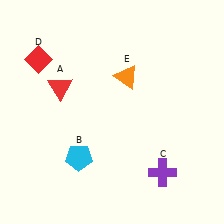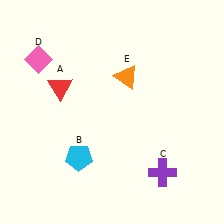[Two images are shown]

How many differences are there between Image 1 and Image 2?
There is 1 difference between the two images.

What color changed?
The diamond (D) changed from red in Image 1 to pink in Image 2.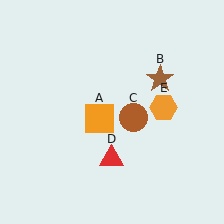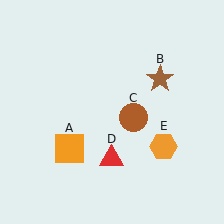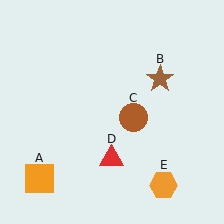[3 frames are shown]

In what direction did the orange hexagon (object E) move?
The orange hexagon (object E) moved down.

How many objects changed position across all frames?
2 objects changed position: orange square (object A), orange hexagon (object E).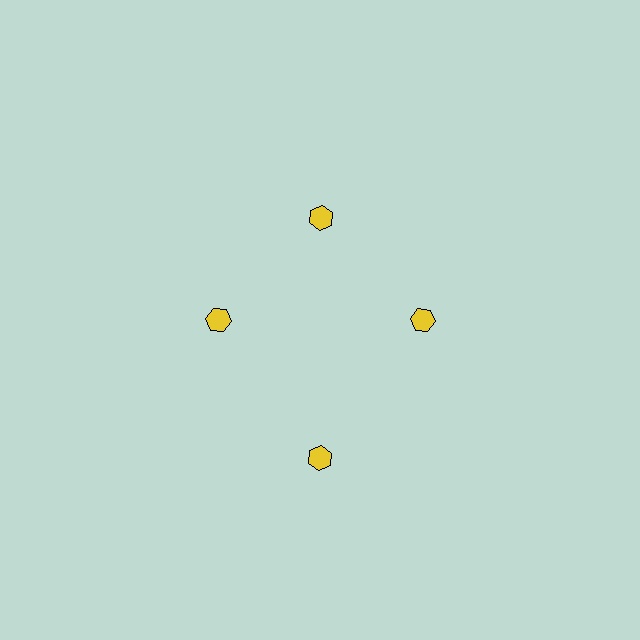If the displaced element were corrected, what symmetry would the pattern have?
It would have 4-fold rotational symmetry — the pattern would map onto itself every 90 degrees.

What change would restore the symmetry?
The symmetry would be restored by moving it inward, back onto the ring so that all 4 hexagons sit at equal angles and equal distance from the center.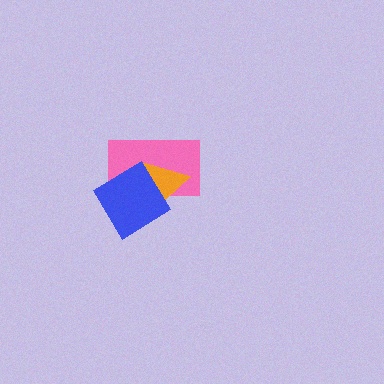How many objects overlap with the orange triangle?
2 objects overlap with the orange triangle.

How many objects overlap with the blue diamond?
2 objects overlap with the blue diamond.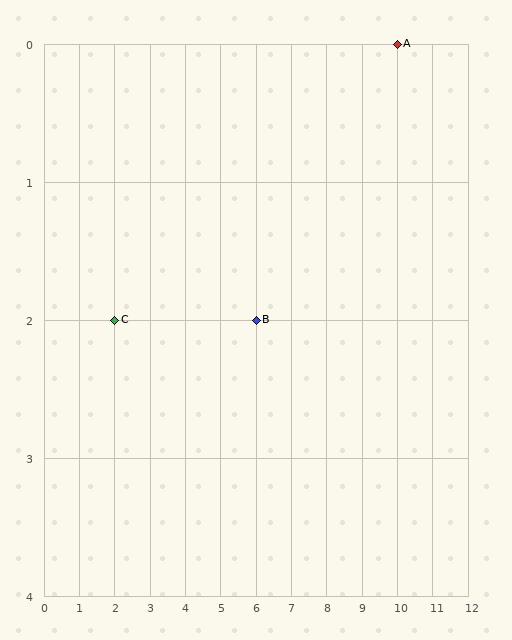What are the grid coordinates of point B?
Point B is at grid coordinates (6, 2).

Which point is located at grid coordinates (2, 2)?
Point C is at (2, 2).